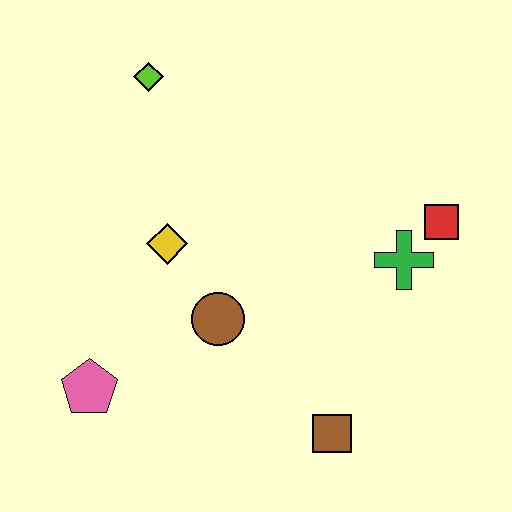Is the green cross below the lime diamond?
Yes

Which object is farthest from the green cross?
The pink pentagon is farthest from the green cross.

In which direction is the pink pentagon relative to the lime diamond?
The pink pentagon is below the lime diamond.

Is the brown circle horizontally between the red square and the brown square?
No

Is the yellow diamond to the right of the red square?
No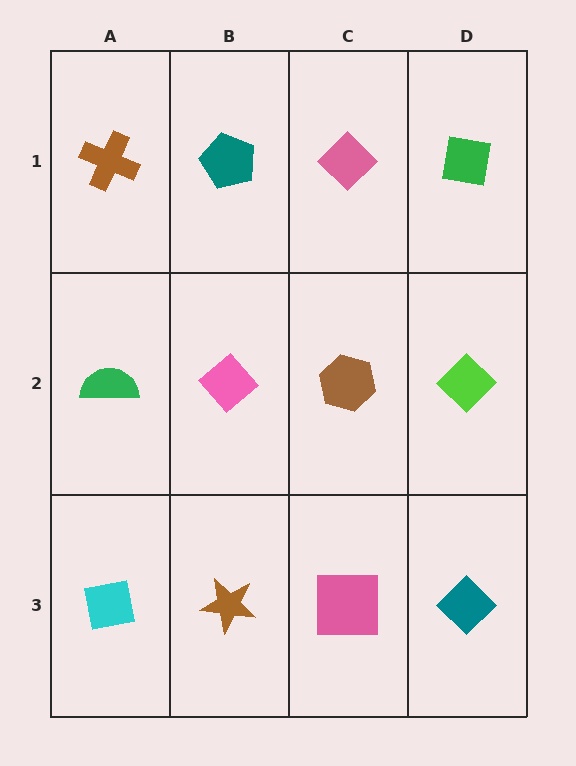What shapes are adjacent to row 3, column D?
A lime diamond (row 2, column D), a pink square (row 3, column C).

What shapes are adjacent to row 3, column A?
A green semicircle (row 2, column A), a brown star (row 3, column B).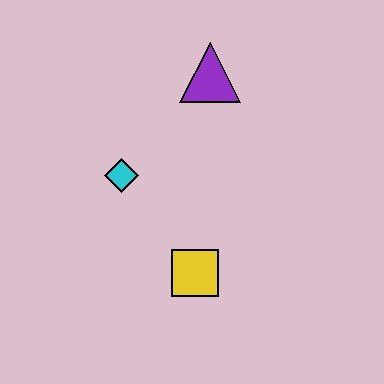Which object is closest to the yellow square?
The cyan diamond is closest to the yellow square.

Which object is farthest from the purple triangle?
The yellow square is farthest from the purple triangle.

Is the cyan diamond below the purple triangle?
Yes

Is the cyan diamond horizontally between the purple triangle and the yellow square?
No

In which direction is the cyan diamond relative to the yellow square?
The cyan diamond is above the yellow square.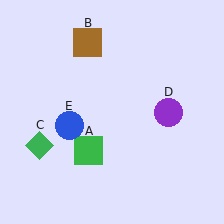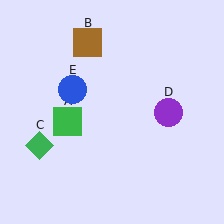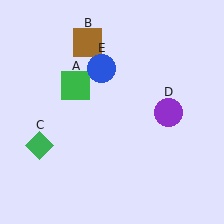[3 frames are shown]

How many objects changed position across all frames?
2 objects changed position: green square (object A), blue circle (object E).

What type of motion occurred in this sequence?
The green square (object A), blue circle (object E) rotated clockwise around the center of the scene.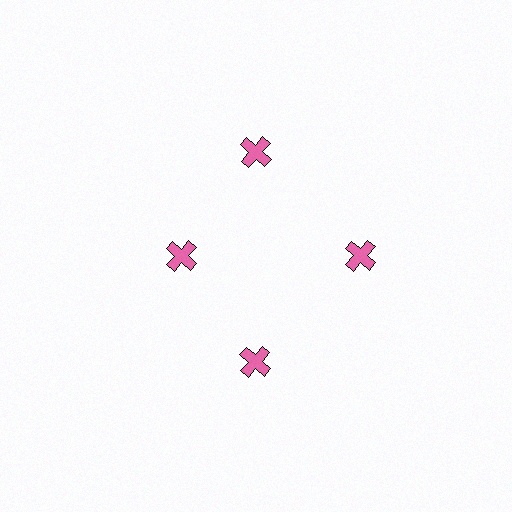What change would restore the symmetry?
The symmetry would be restored by moving it outward, back onto the ring so that all 4 crosses sit at equal angles and equal distance from the center.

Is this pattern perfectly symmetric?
No. The 4 pink crosses are arranged in a ring, but one element near the 9 o'clock position is pulled inward toward the center, breaking the 4-fold rotational symmetry.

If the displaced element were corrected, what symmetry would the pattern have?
It would have 4-fold rotational symmetry — the pattern would map onto itself every 90 degrees.